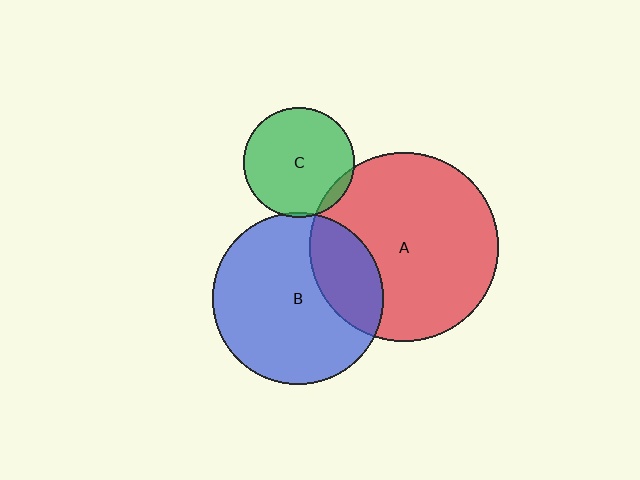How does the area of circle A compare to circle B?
Approximately 1.2 times.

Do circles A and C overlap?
Yes.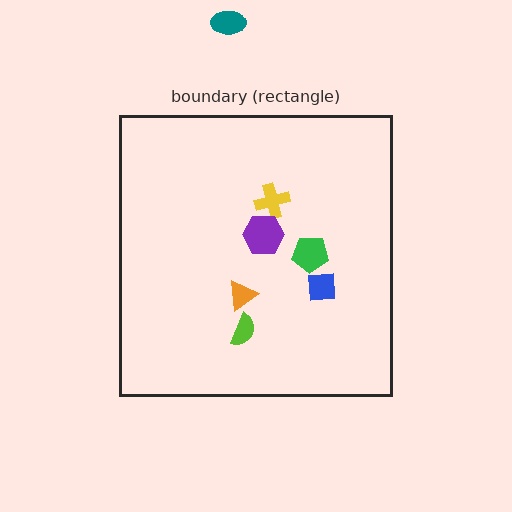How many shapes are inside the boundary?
6 inside, 1 outside.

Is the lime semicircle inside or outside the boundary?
Inside.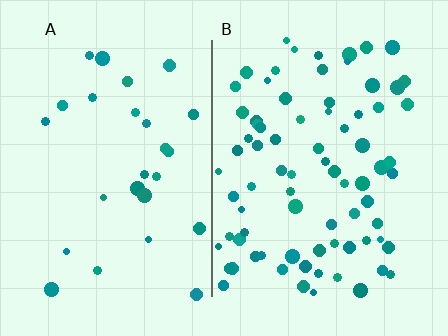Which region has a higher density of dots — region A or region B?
B (the right).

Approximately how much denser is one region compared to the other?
Approximately 2.9× — region B over region A.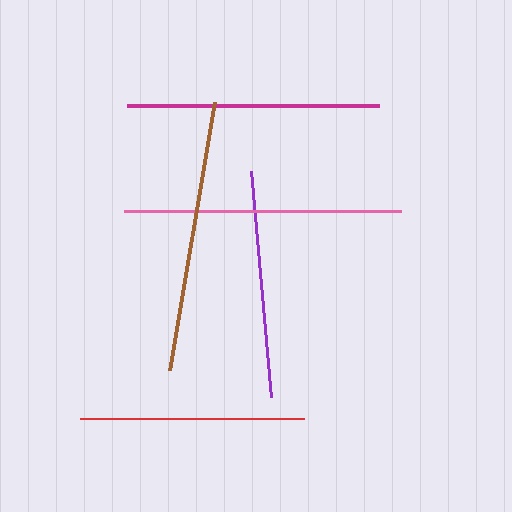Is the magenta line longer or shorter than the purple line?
The magenta line is longer than the purple line.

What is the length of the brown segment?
The brown segment is approximately 272 pixels long.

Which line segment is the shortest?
The red line is the shortest at approximately 224 pixels.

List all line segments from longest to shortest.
From longest to shortest: pink, brown, magenta, purple, red.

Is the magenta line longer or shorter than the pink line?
The pink line is longer than the magenta line.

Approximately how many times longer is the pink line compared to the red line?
The pink line is approximately 1.2 times the length of the red line.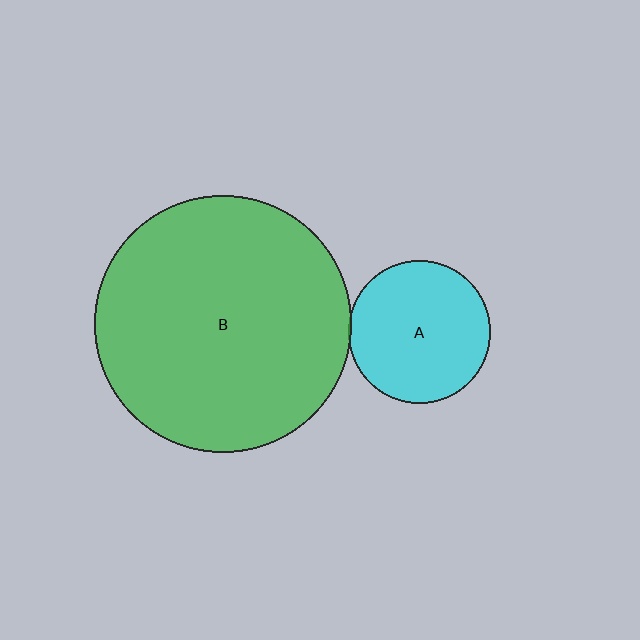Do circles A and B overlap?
Yes.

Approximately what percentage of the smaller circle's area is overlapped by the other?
Approximately 5%.